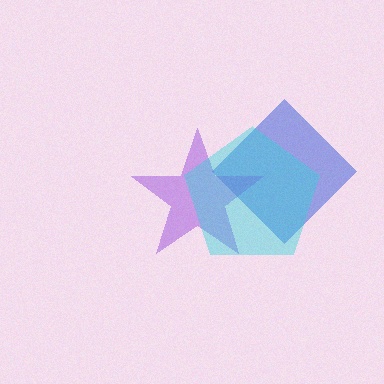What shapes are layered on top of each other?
The layered shapes are: a blue diamond, a purple star, a cyan pentagon.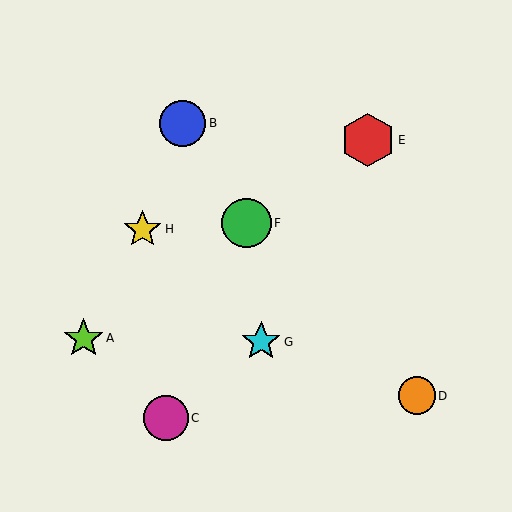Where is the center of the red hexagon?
The center of the red hexagon is at (368, 140).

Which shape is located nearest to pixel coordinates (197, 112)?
The blue circle (labeled B) at (183, 123) is nearest to that location.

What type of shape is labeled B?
Shape B is a blue circle.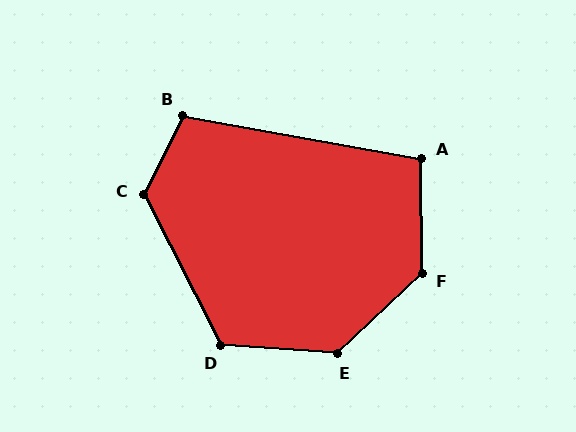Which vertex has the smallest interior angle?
A, at approximately 100 degrees.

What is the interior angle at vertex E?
Approximately 133 degrees (obtuse).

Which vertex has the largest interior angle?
F, at approximately 133 degrees.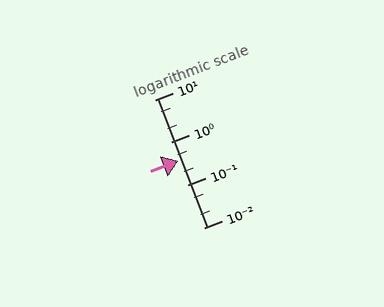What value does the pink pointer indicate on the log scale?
The pointer indicates approximately 0.36.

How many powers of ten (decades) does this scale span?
The scale spans 3 decades, from 0.01 to 10.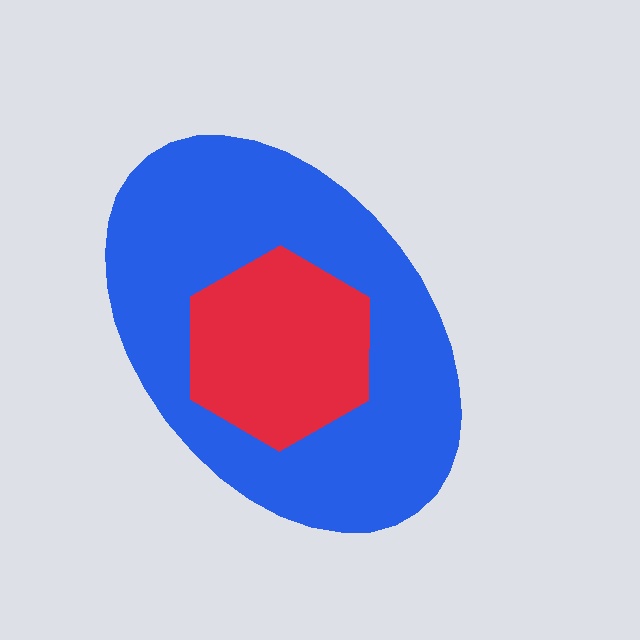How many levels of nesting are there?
2.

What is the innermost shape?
The red hexagon.